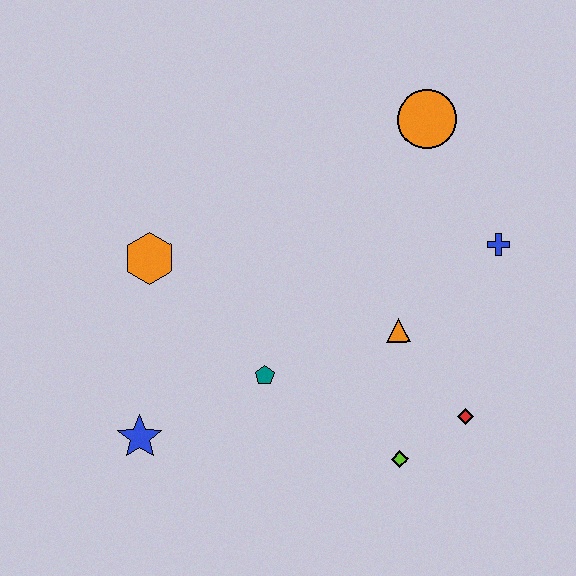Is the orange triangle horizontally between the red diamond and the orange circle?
No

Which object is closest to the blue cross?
The orange triangle is closest to the blue cross.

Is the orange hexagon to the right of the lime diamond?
No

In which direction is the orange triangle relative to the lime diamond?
The orange triangle is above the lime diamond.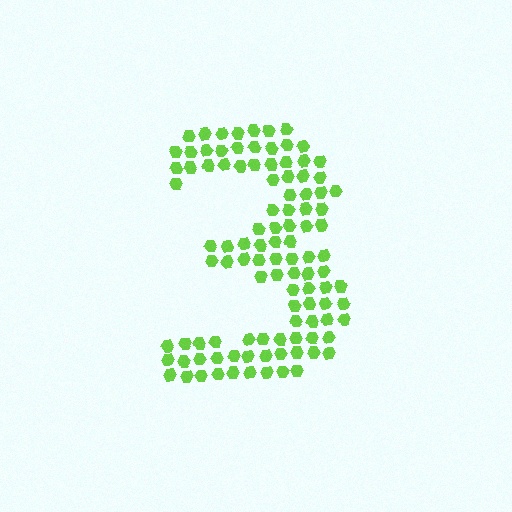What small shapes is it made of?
It is made of small hexagons.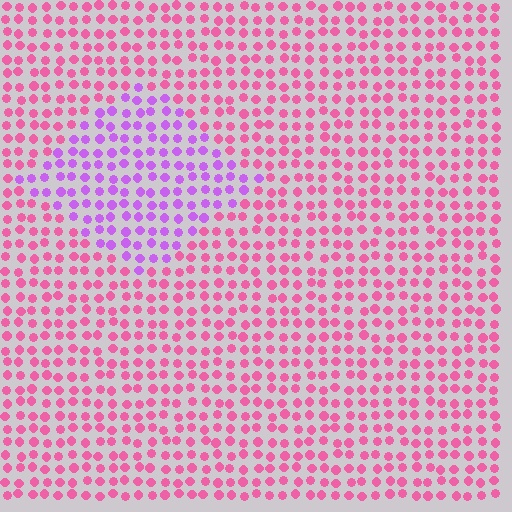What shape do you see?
I see a diamond.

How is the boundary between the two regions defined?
The boundary is defined purely by a slight shift in hue (about 47 degrees). Spacing, size, and orientation are identical on both sides.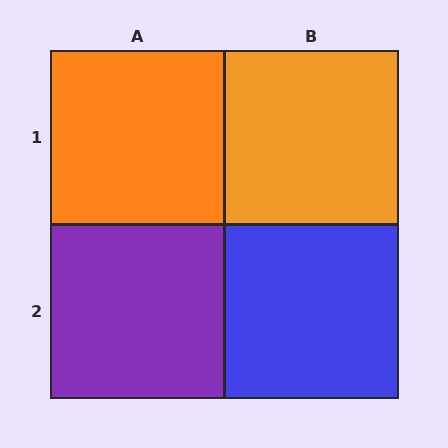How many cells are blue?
1 cell is blue.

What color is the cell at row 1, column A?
Orange.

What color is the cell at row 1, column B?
Orange.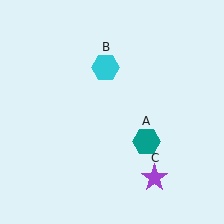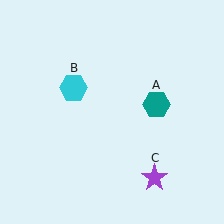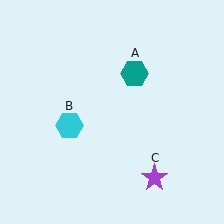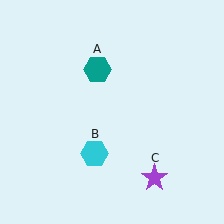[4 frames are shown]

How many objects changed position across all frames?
2 objects changed position: teal hexagon (object A), cyan hexagon (object B).